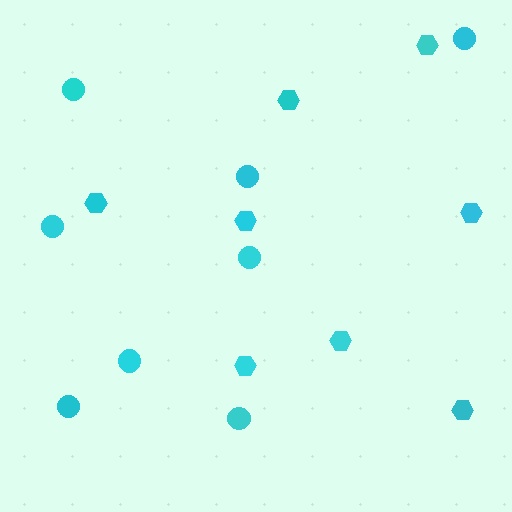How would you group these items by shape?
There are 2 groups: one group of circles (8) and one group of hexagons (8).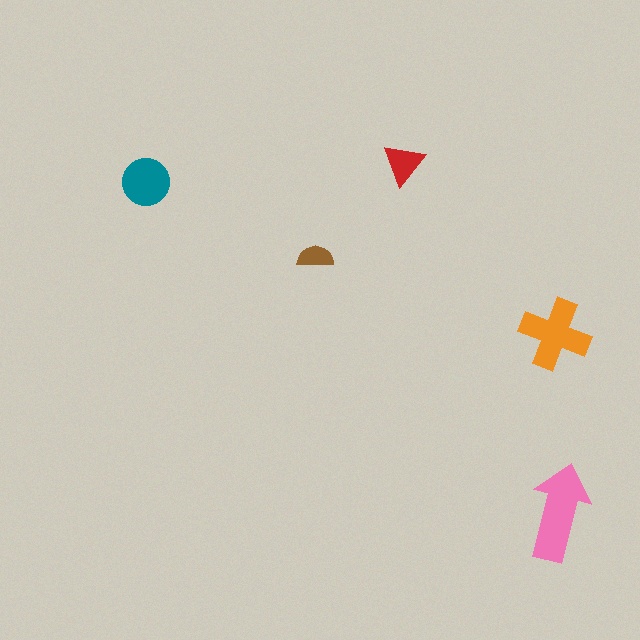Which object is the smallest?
The brown semicircle.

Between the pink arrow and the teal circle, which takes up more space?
The pink arrow.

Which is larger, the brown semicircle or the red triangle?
The red triangle.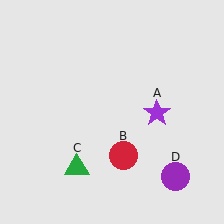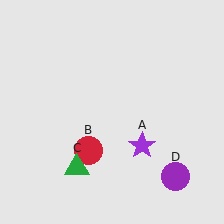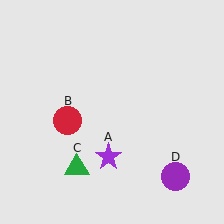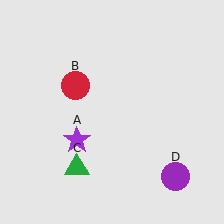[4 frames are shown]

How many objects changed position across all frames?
2 objects changed position: purple star (object A), red circle (object B).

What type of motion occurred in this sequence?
The purple star (object A), red circle (object B) rotated clockwise around the center of the scene.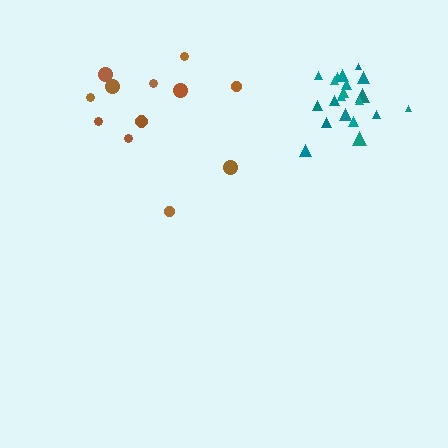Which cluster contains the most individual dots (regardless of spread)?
Teal (20).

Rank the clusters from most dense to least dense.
teal, brown.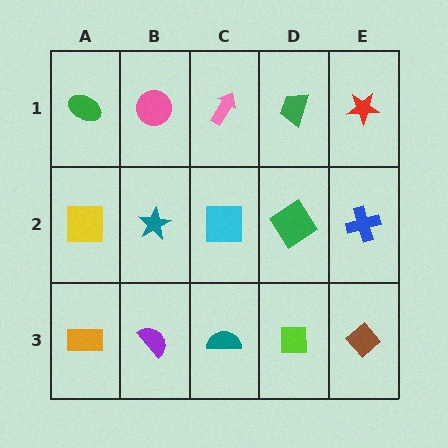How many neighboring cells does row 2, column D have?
4.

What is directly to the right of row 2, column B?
A cyan square.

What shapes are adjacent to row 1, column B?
A teal star (row 2, column B), a green ellipse (row 1, column A), a pink arrow (row 1, column C).